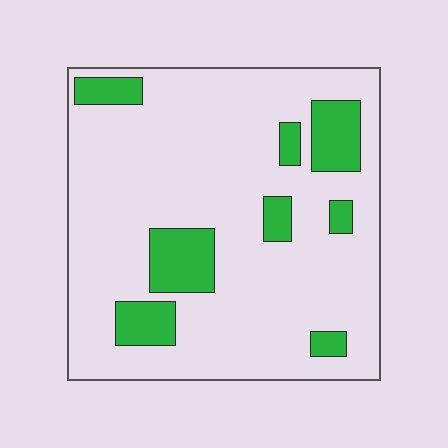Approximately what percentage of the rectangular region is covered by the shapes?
Approximately 15%.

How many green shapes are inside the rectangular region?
8.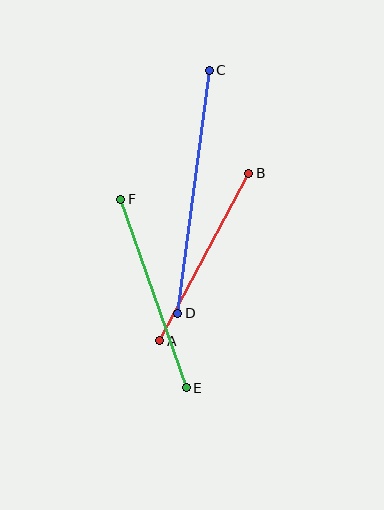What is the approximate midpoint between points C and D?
The midpoint is at approximately (193, 192) pixels.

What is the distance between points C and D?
The distance is approximately 246 pixels.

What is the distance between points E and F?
The distance is approximately 200 pixels.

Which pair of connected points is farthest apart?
Points C and D are farthest apart.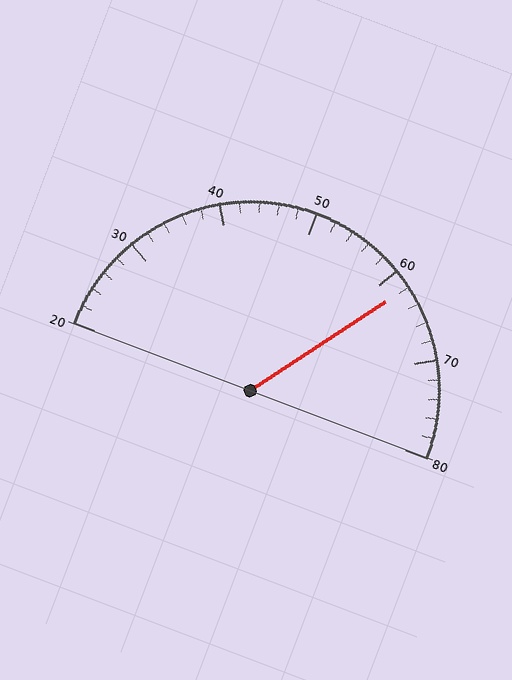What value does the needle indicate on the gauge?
The needle indicates approximately 62.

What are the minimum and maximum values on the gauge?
The gauge ranges from 20 to 80.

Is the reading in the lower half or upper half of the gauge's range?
The reading is in the upper half of the range (20 to 80).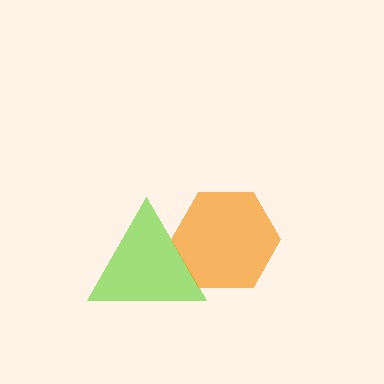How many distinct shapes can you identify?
There are 2 distinct shapes: a lime triangle, an orange hexagon.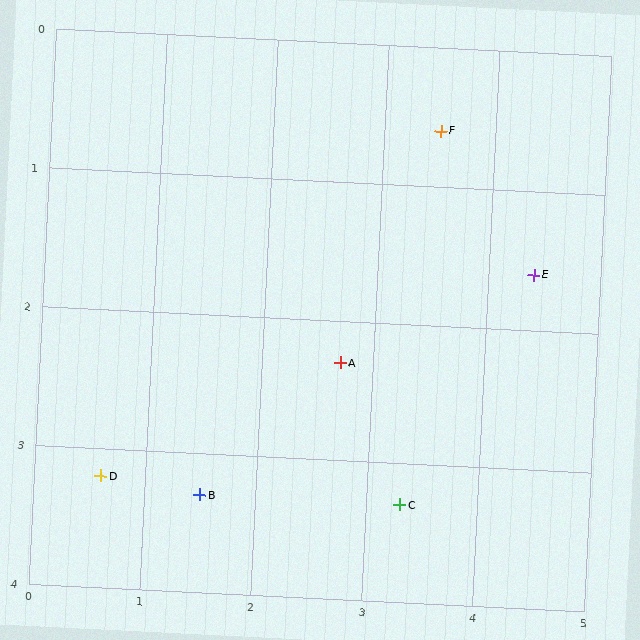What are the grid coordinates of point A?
Point A is at approximately (2.7, 2.3).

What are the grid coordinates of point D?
Point D is at approximately (0.6, 3.2).